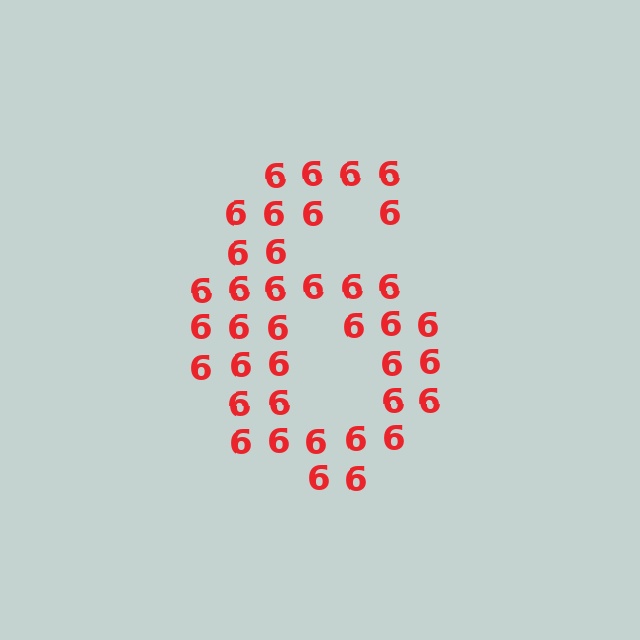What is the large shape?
The large shape is the digit 6.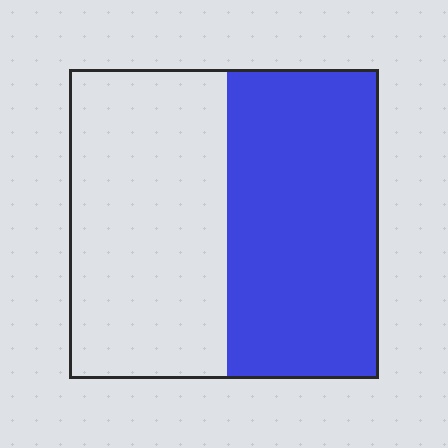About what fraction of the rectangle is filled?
About one half (1/2).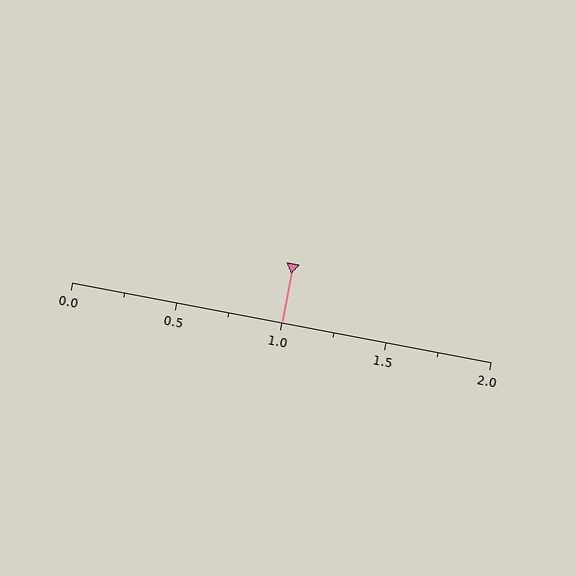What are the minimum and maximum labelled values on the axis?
The axis runs from 0.0 to 2.0.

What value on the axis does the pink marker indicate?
The marker indicates approximately 1.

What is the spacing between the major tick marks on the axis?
The major ticks are spaced 0.5 apart.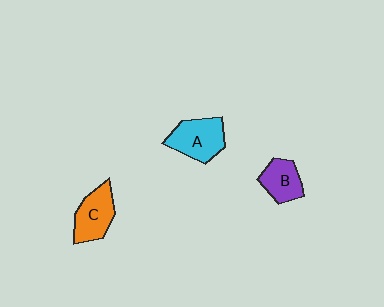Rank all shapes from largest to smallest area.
From largest to smallest: A (cyan), C (orange), B (purple).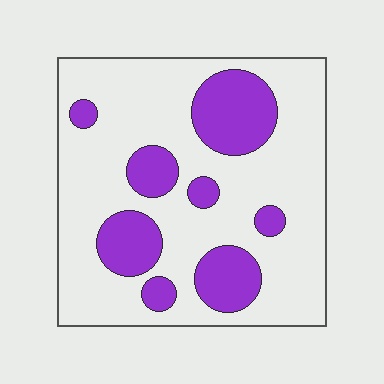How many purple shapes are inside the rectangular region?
8.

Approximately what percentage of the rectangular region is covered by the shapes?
Approximately 25%.